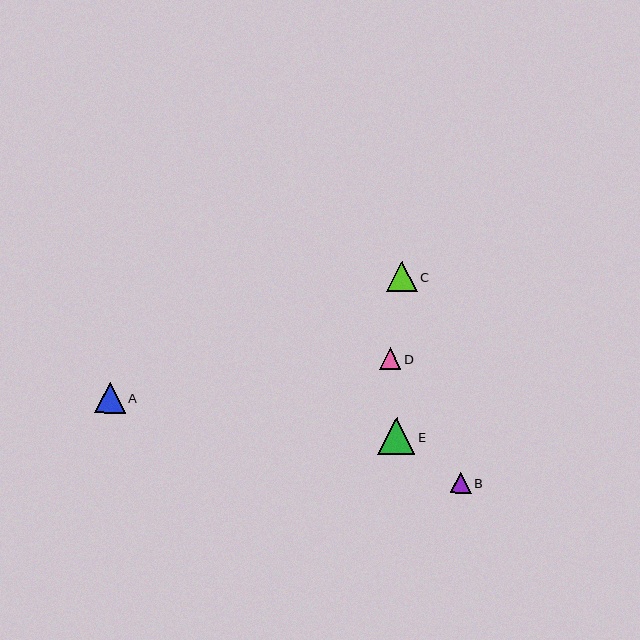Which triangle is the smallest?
Triangle B is the smallest with a size of approximately 21 pixels.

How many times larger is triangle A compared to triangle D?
Triangle A is approximately 1.4 times the size of triangle D.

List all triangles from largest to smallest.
From largest to smallest: E, A, C, D, B.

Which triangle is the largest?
Triangle E is the largest with a size of approximately 37 pixels.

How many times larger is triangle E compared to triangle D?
Triangle E is approximately 1.7 times the size of triangle D.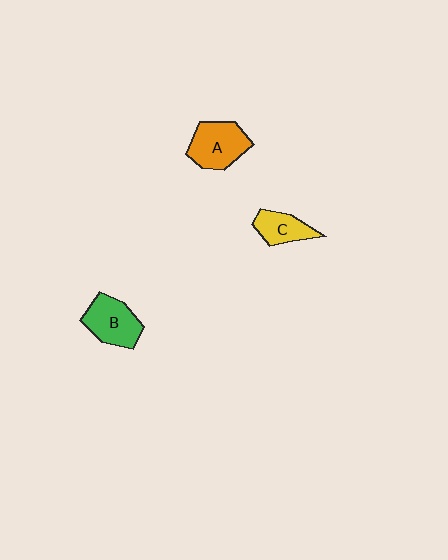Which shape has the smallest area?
Shape C (yellow).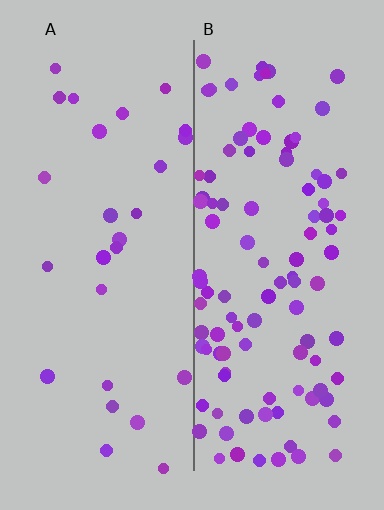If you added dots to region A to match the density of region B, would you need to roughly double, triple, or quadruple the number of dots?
Approximately quadruple.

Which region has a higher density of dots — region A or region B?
B (the right).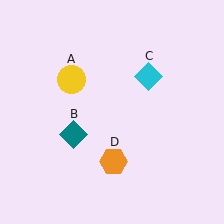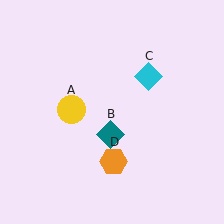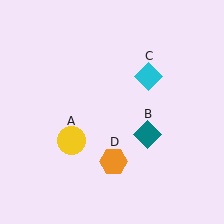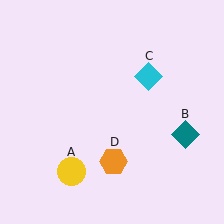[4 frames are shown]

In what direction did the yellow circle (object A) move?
The yellow circle (object A) moved down.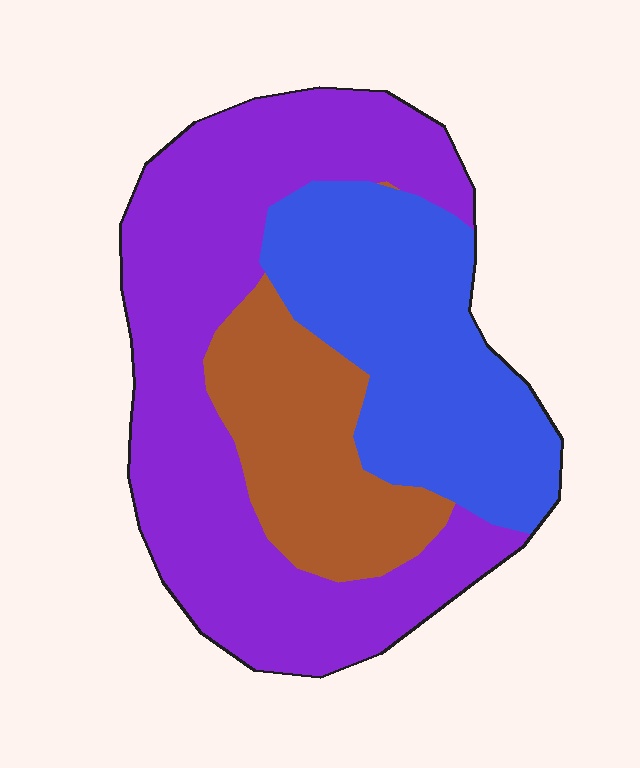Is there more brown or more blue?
Blue.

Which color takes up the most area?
Purple, at roughly 50%.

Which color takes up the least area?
Brown, at roughly 20%.